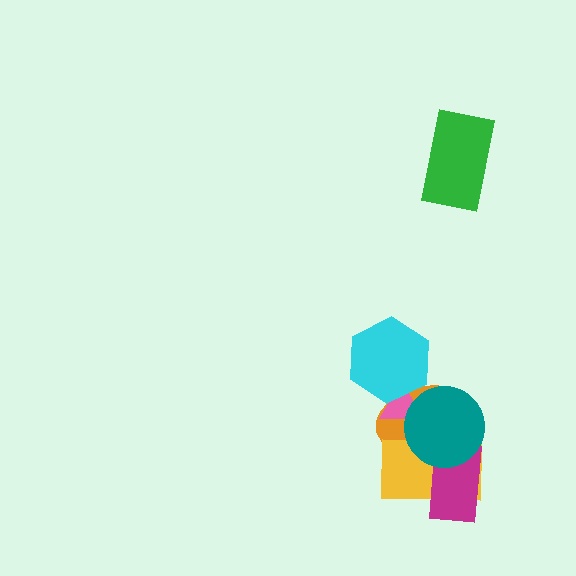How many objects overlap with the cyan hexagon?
2 objects overlap with the cyan hexagon.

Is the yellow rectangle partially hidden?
Yes, it is partially covered by another shape.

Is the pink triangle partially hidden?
Yes, it is partially covered by another shape.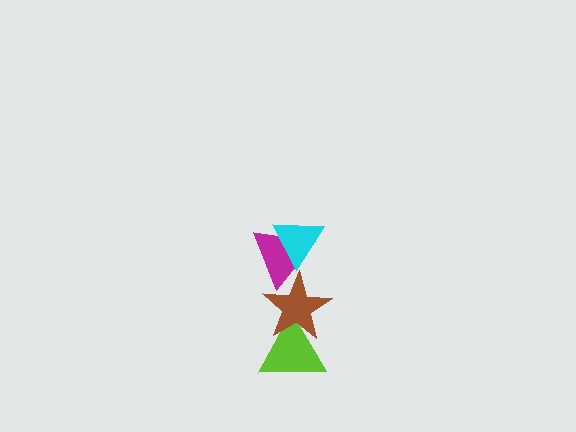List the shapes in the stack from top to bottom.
From top to bottom: the cyan triangle, the magenta triangle, the brown star, the lime triangle.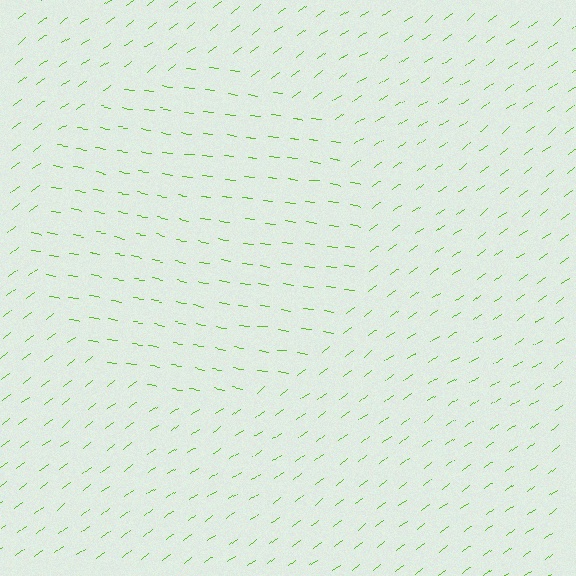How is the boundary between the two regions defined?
The boundary is defined purely by a change in line orientation (approximately 45 degrees difference). All lines are the same color and thickness.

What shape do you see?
I see a circle.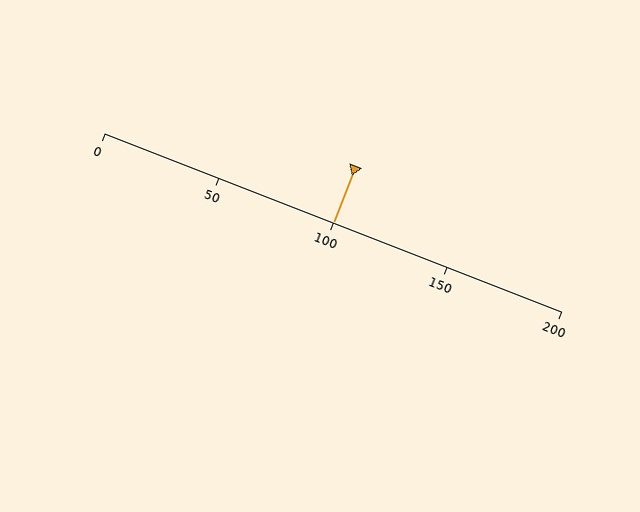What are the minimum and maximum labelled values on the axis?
The axis runs from 0 to 200.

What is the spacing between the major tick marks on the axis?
The major ticks are spaced 50 apart.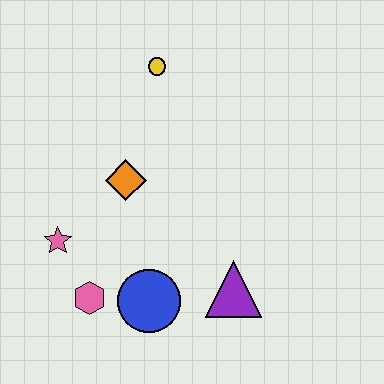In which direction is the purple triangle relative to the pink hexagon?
The purple triangle is to the right of the pink hexagon.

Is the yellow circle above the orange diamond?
Yes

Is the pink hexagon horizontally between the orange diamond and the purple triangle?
No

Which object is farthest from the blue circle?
The yellow circle is farthest from the blue circle.